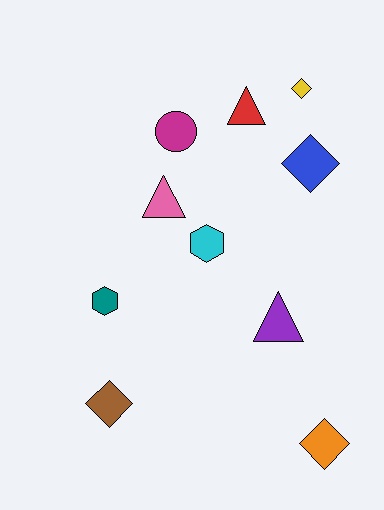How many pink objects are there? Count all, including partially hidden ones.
There is 1 pink object.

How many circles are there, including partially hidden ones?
There is 1 circle.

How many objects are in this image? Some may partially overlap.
There are 10 objects.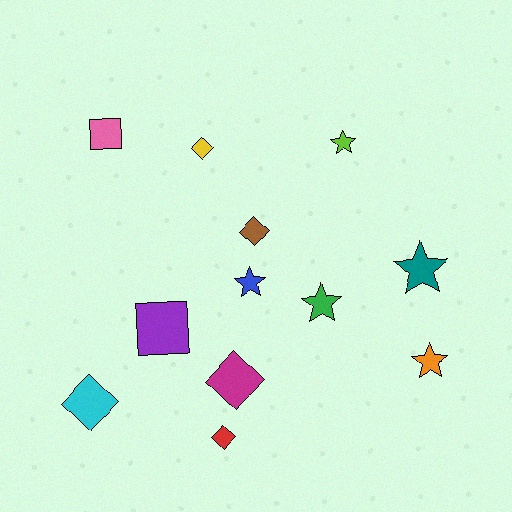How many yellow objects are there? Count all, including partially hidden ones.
There is 1 yellow object.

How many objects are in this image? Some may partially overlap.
There are 12 objects.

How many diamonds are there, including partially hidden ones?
There are 5 diamonds.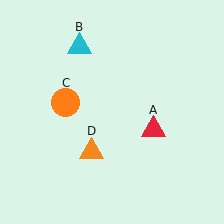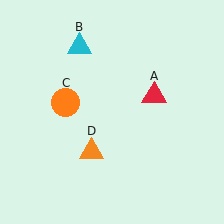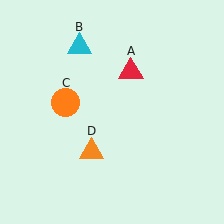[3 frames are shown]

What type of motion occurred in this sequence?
The red triangle (object A) rotated counterclockwise around the center of the scene.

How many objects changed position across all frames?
1 object changed position: red triangle (object A).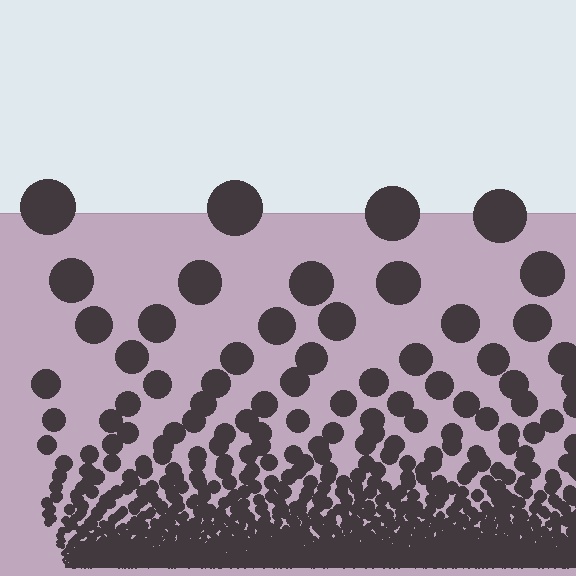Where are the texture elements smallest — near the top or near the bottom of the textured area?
Near the bottom.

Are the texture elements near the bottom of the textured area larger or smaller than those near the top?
Smaller. The gradient is inverted — elements near the bottom are smaller and denser.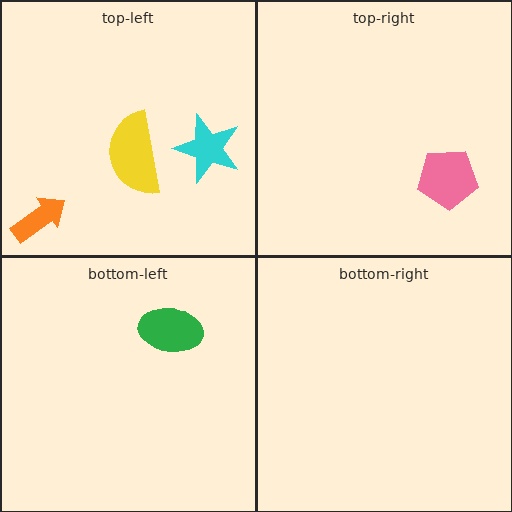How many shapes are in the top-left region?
3.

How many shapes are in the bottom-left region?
1.